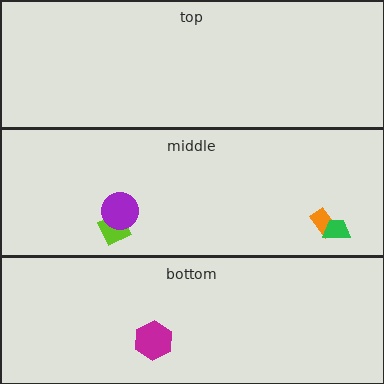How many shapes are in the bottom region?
1.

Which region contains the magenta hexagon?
The bottom region.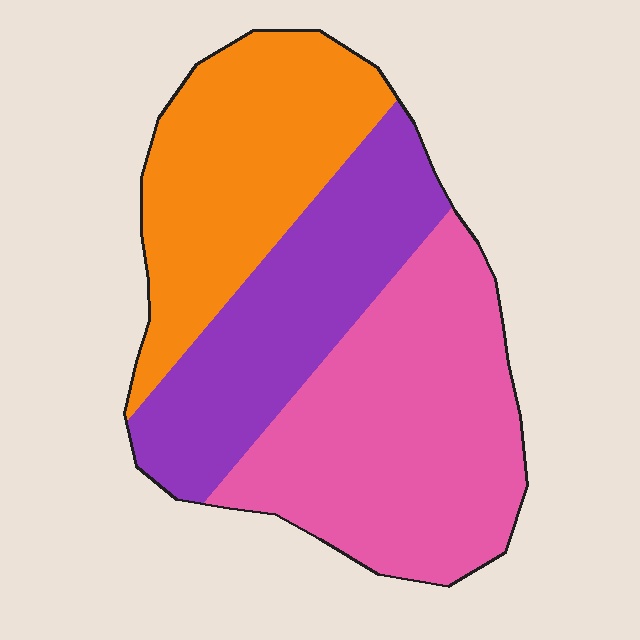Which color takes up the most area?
Pink, at roughly 40%.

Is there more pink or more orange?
Pink.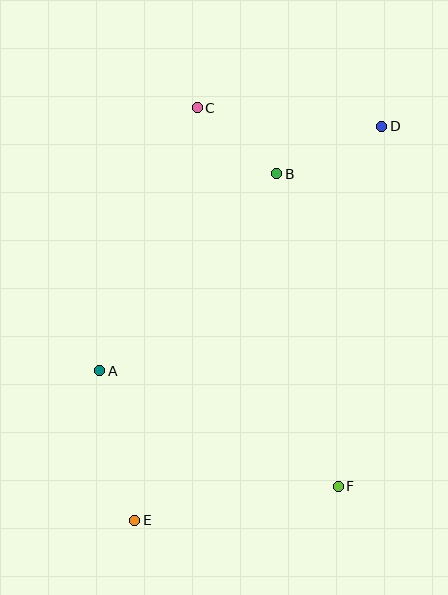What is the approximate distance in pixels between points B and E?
The distance between B and E is approximately 374 pixels.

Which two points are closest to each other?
Points B and C are closest to each other.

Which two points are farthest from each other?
Points D and E are farthest from each other.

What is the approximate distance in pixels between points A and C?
The distance between A and C is approximately 281 pixels.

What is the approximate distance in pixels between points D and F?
The distance between D and F is approximately 363 pixels.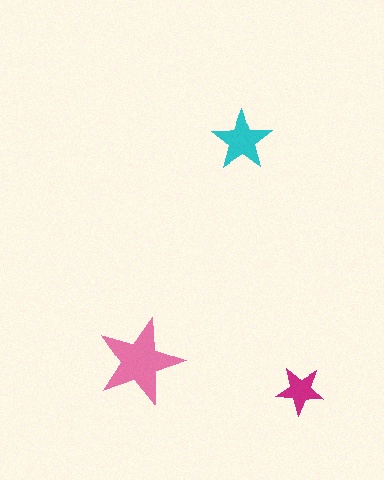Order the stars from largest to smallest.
the pink one, the cyan one, the magenta one.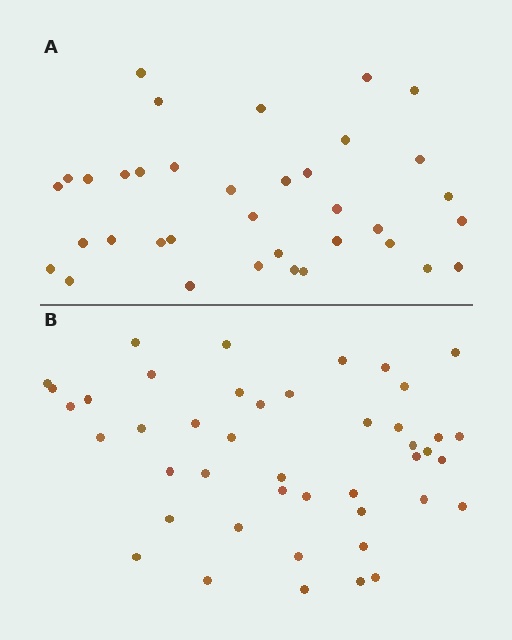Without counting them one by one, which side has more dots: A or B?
Region B (the bottom region) has more dots.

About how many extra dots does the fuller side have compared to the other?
Region B has roughly 8 or so more dots than region A.